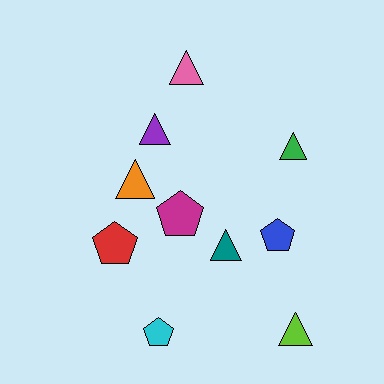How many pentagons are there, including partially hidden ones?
There are 4 pentagons.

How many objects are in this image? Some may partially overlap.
There are 10 objects.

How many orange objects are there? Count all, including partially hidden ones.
There is 1 orange object.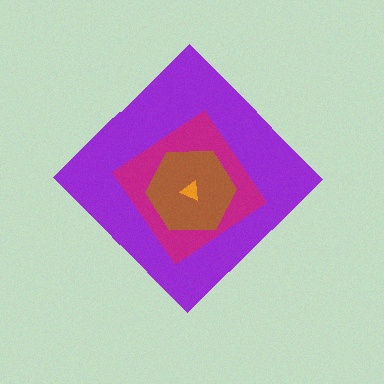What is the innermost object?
The orange triangle.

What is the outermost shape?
The purple diamond.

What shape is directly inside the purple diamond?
The magenta diamond.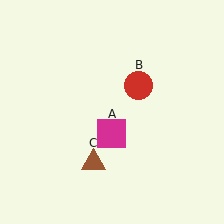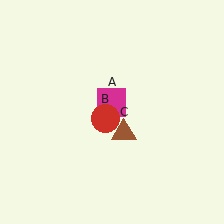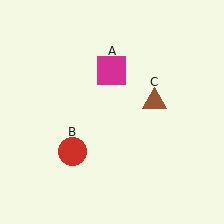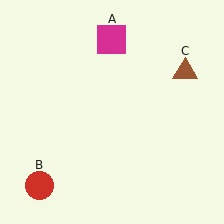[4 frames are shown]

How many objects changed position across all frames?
3 objects changed position: magenta square (object A), red circle (object B), brown triangle (object C).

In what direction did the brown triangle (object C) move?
The brown triangle (object C) moved up and to the right.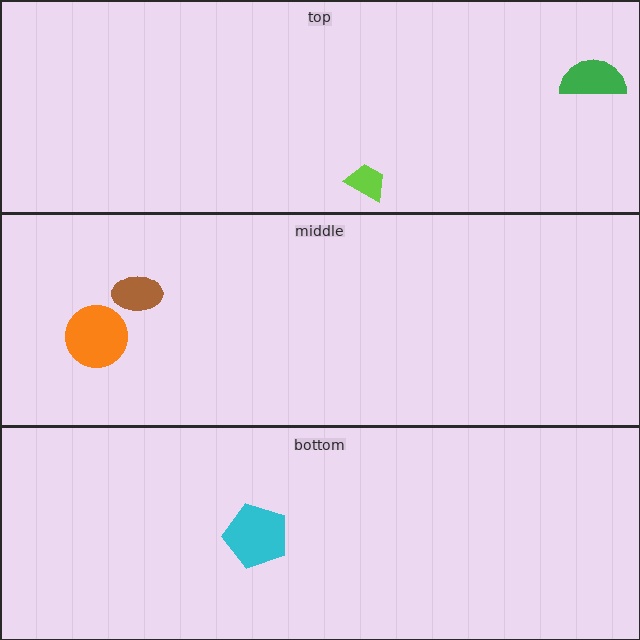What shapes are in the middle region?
The orange circle, the brown ellipse.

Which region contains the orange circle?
The middle region.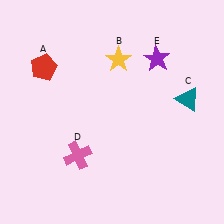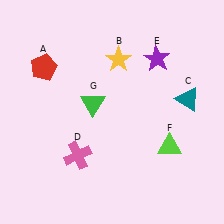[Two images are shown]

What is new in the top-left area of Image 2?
A green triangle (G) was added in the top-left area of Image 2.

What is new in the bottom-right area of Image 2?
A lime triangle (F) was added in the bottom-right area of Image 2.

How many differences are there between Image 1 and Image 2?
There are 2 differences between the two images.